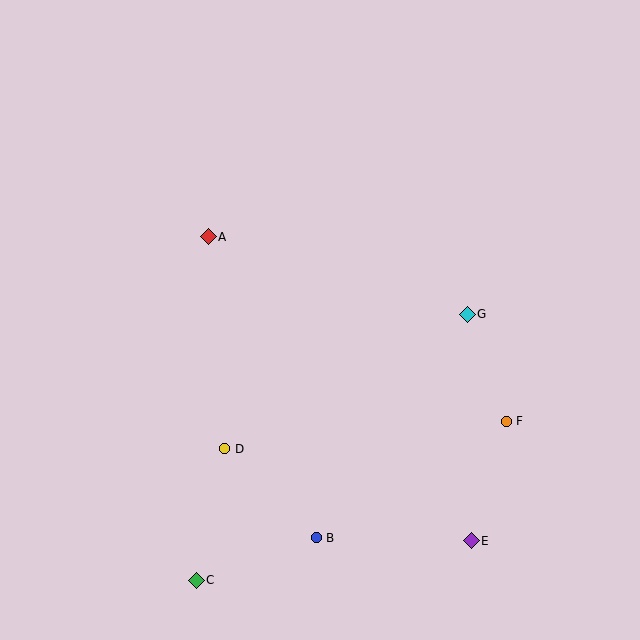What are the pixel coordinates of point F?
Point F is at (506, 421).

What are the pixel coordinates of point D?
Point D is at (225, 449).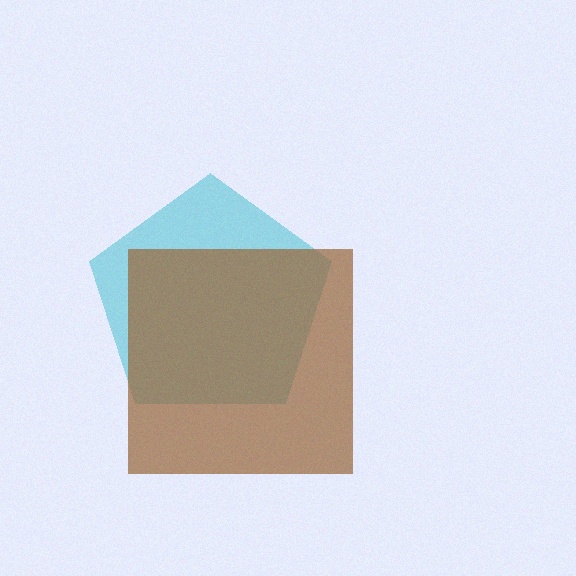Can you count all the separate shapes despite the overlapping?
Yes, there are 2 separate shapes.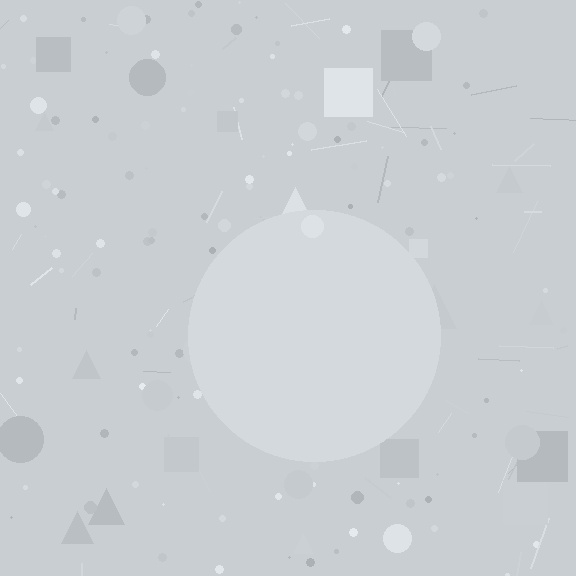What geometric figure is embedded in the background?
A circle is embedded in the background.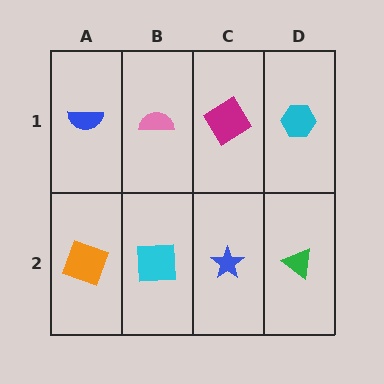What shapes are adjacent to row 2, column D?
A cyan hexagon (row 1, column D), a blue star (row 2, column C).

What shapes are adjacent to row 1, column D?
A green triangle (row 2, column D), a magenta diamond (row 1, column C).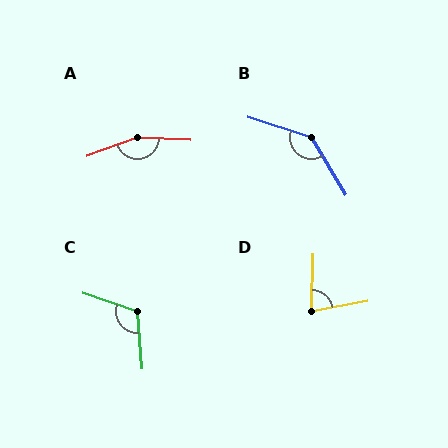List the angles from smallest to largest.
D (78°), C (113°), B (138°), A (157°).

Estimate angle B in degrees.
Approximately 138 degrees.